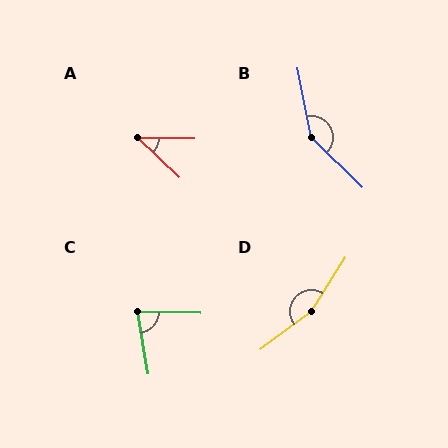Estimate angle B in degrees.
Approximately 145 degrees.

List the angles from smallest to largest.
A (43°), C (79°), B (145°), D (160°).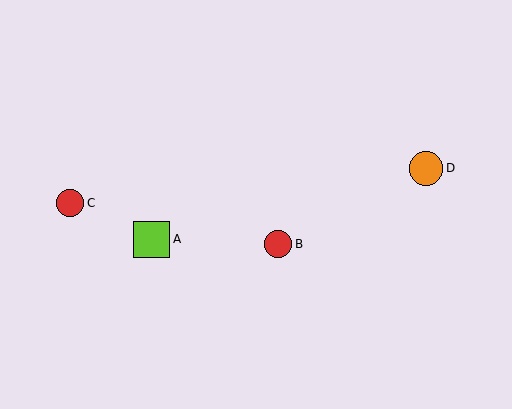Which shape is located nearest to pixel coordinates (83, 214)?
The red circle (labeled C) at (70, 203) is nearest to that location.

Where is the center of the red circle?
The center of the red circle is at (278, 244).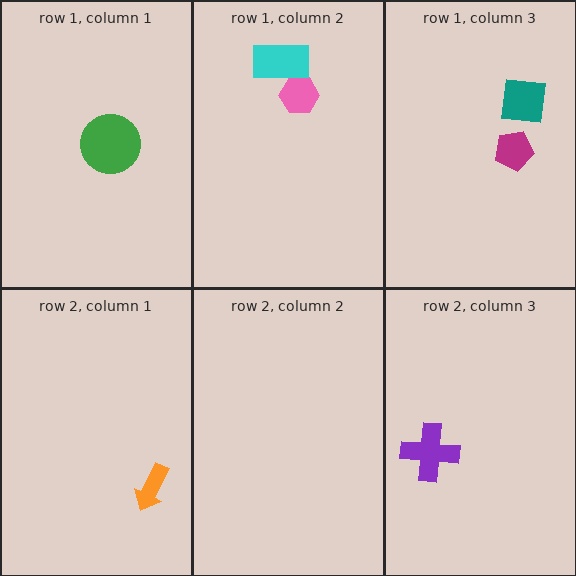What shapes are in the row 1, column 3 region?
The magenta pentagon, the teal square.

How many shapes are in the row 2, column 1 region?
1.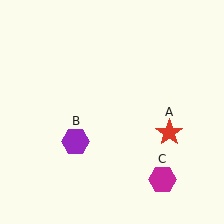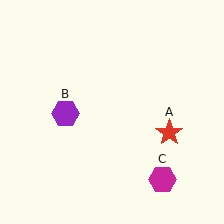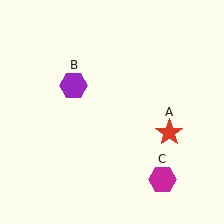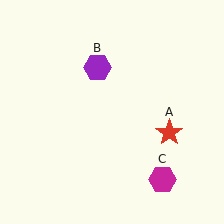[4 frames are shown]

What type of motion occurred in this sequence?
The purple hexagon (object B) rotated clockwise around the center of the scene.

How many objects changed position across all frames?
1 object changed position: purple hexagon (object B).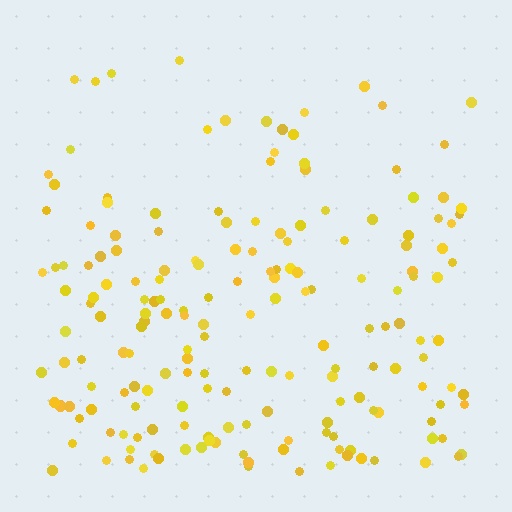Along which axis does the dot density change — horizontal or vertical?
Vertical.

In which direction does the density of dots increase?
From top to bottom, with the bottom side densest.